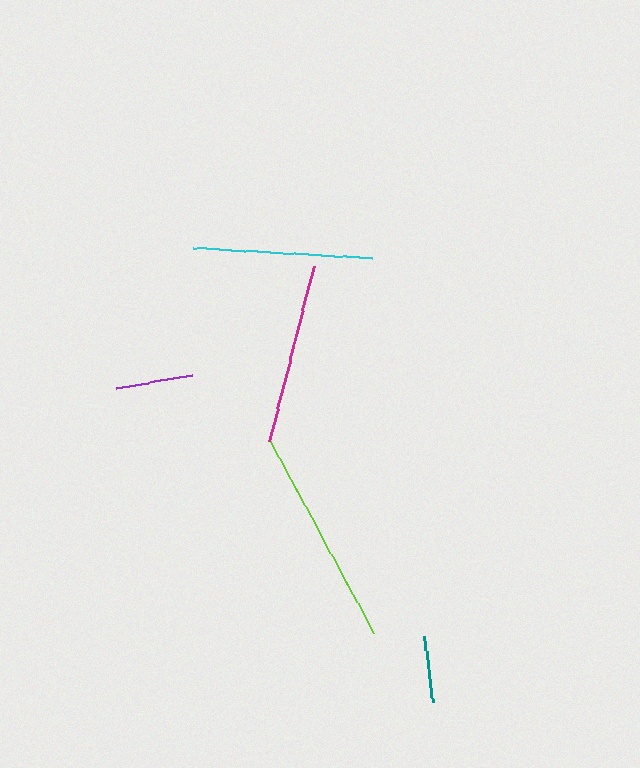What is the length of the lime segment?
The lime segment is approximately 219 pixels long.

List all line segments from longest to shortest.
From longest to shortest: lime, magenta, cyan, purple, teal.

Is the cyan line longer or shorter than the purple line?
The cyan line is longer than the purple line.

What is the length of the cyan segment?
The cyan segment is approximately 179 pixels long.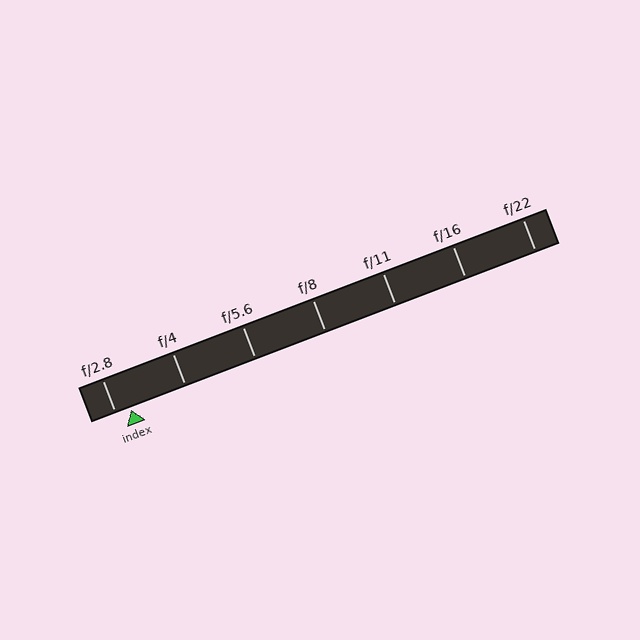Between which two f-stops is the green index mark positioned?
The index mark is between f/2.8 and f/4.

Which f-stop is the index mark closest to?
The index mark is closest to f/2.8.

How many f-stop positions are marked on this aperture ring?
There are 7 f-stop positions marked.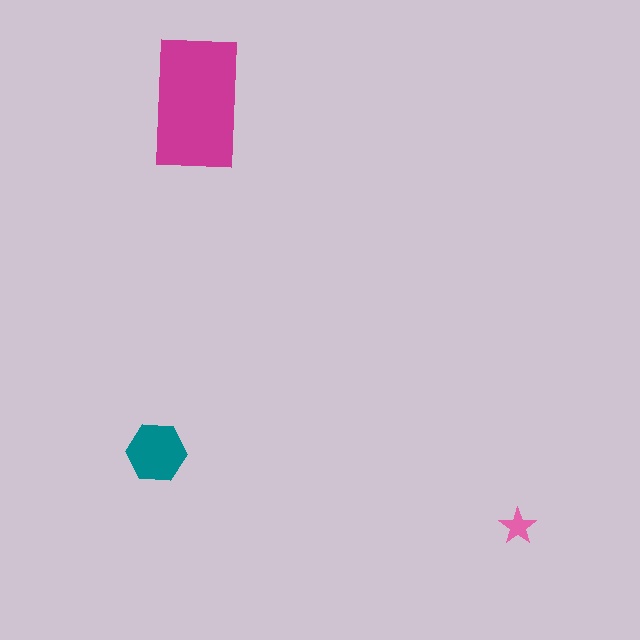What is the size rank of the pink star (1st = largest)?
3rd.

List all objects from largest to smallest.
The magenta rectangle, the teal hexagon, the pink star.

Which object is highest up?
The magenta rectangle is topmost.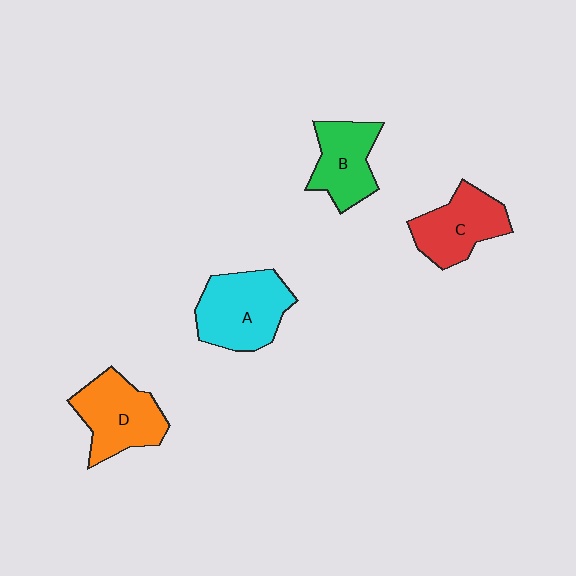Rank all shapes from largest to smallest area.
From largest to smallest: A (cyan), D (orange), C (red), B (green).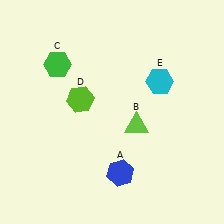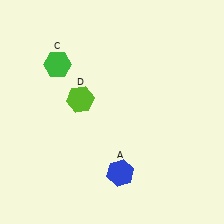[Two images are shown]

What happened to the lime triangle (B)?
The lime triangle (B) was removed in Image 2. It was in the bottom-right area of Image 1.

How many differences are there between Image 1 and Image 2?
There are 2 differences between the two images.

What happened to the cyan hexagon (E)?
The cyan hexagon (E) was removed in Image 2. It was in the top-right area of Image 1.